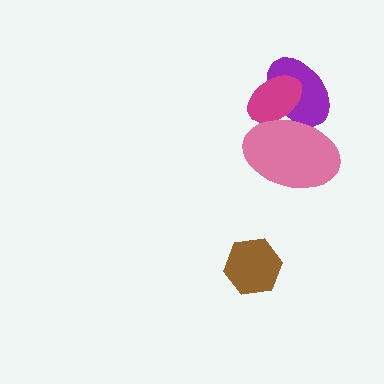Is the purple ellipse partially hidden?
Yes, it is partially covered by another shape.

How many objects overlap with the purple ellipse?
2 objects overlap with the purple ellipse.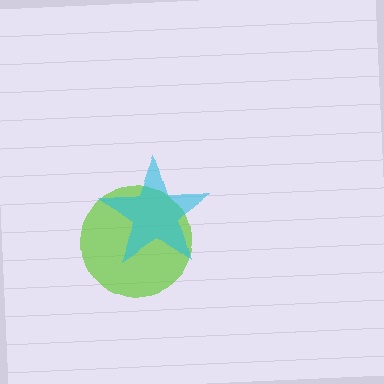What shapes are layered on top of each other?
The layered shapes are: a lime circle, a cyan star.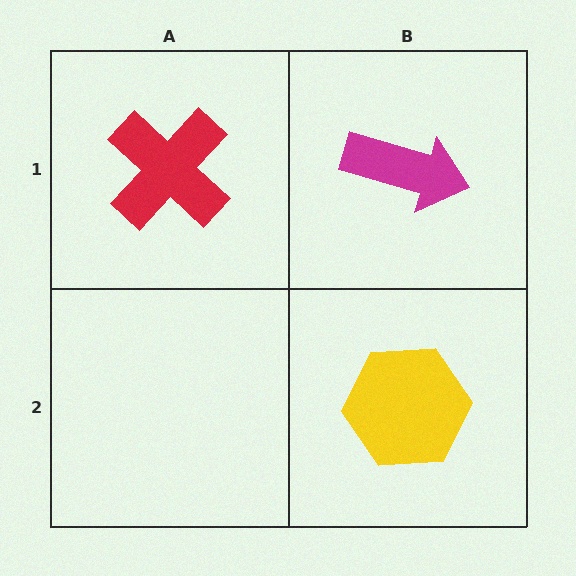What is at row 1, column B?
A magenta arrow.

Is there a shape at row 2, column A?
No, that cell is empty.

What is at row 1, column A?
A red cross.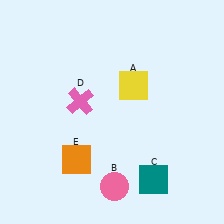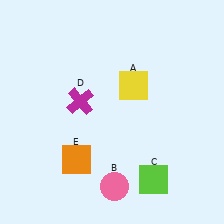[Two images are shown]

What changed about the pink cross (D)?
In Image 1, D is pink. In Image 2, it changed to magenta.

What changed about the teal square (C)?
In Image 1, C is teal. In Image 2, it changed to lime.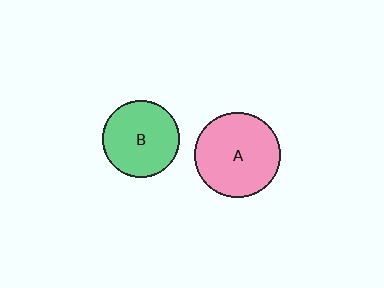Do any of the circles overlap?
No, none of the circles overlap.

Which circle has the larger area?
Circle A (pink).